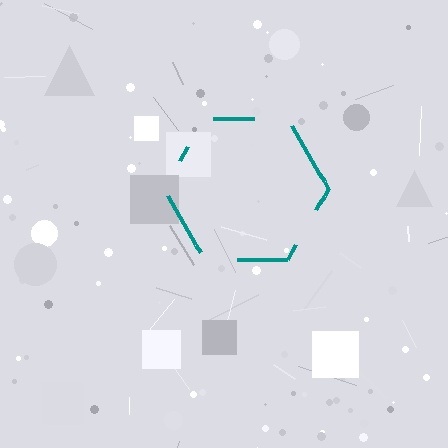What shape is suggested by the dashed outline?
The dashed outline suggests a hexagon.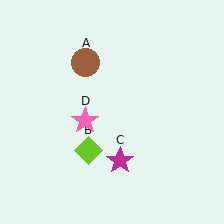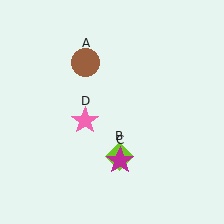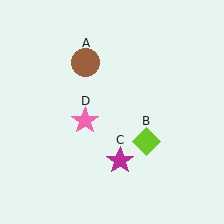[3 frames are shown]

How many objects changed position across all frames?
1 object changed position: lime diamond (object B).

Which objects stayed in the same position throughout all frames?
Brown circle (object A) and magenta star (object C) and pink star (object D) remained stationary.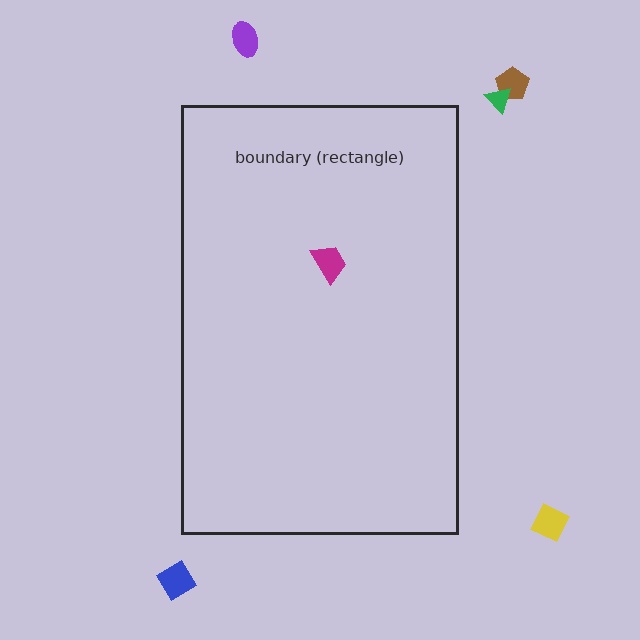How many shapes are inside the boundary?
1 inside, 5 outside.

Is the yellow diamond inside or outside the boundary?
Outside.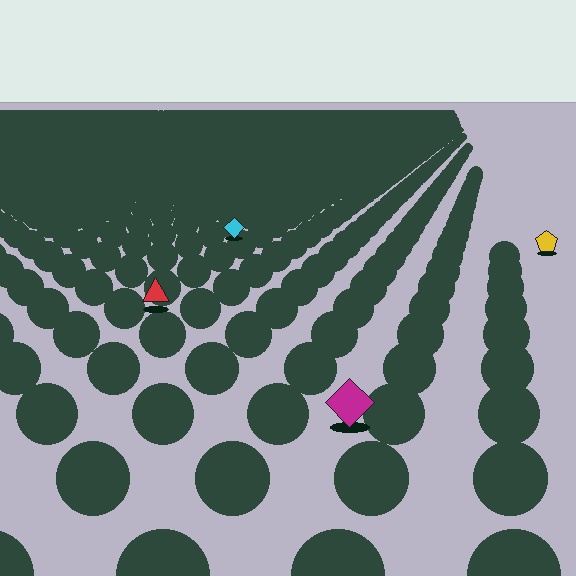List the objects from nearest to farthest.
From nearest to farthest: the magenta diamond, the red triangle, the yellow pentagon, the cyan diamond.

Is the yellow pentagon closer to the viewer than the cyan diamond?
Yes. The yellow pentagon is closer — you can tell from the texture gradient: the ground texture is coarser near it.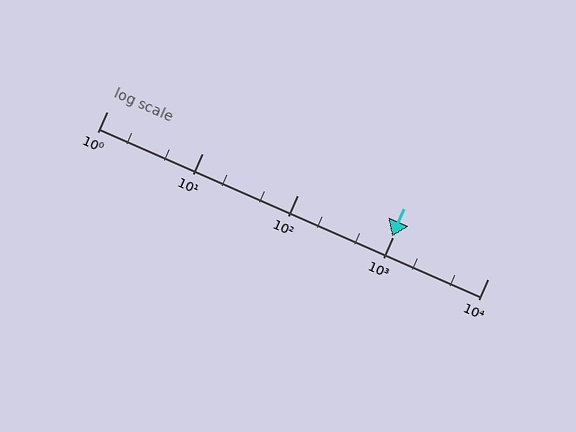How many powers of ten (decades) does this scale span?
The scale spans 4 decades, from 1 to 10000.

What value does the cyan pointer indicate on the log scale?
The pointer indicates approximately 980.